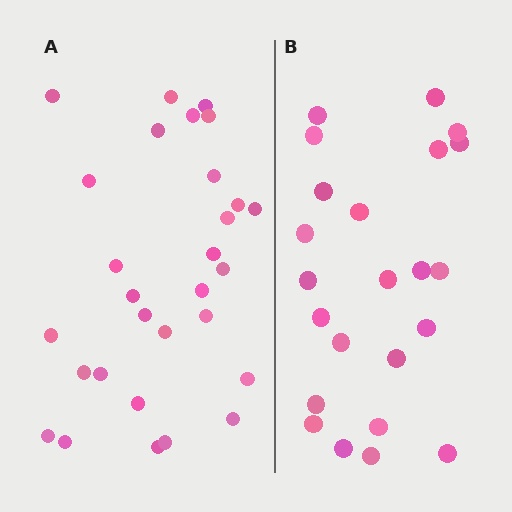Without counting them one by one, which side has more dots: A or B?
Region A (the left region) has more dots.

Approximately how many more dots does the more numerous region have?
Region A has about 6 more dots than region B.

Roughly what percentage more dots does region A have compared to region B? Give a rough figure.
About 25% more.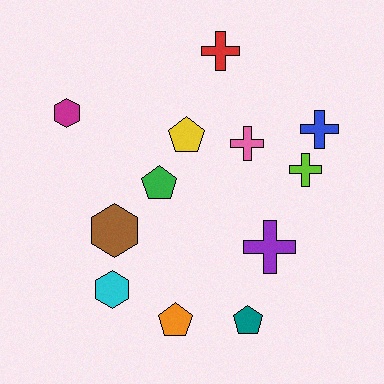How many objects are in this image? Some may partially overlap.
There are 12 objects.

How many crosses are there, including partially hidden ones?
There are 5 crosses.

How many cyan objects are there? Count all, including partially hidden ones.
There is 1 cyan object.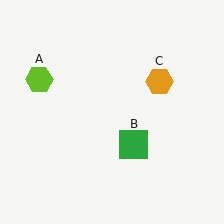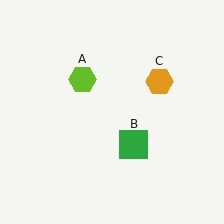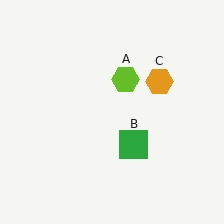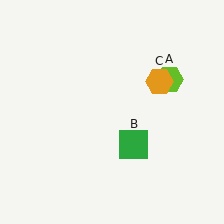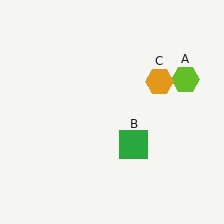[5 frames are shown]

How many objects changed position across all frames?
1 object changed position: lime hexagon (object A).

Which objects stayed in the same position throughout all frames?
Green square (object B) and orange hexagon (object C) remained stationary.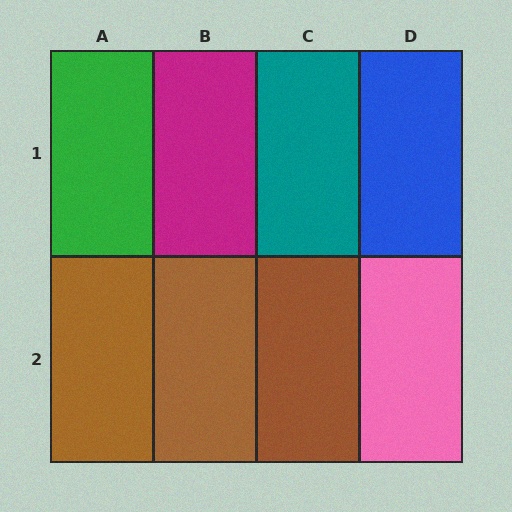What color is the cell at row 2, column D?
Pink.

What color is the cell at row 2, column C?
Brown.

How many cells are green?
1 cell is green.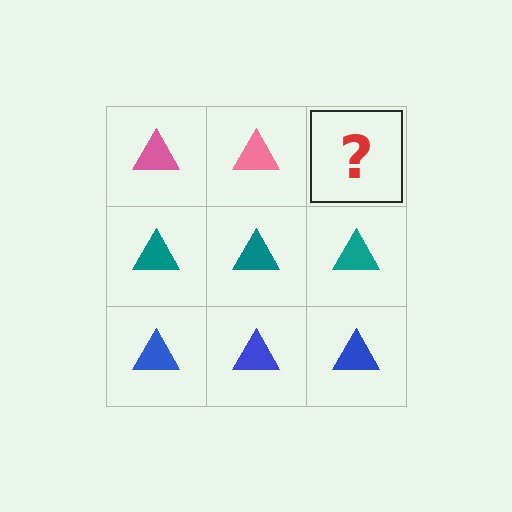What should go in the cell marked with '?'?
The missing cell should contain a pink triangle.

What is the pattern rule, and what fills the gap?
The rule is that each row has a consistent color. The gap should be filled with a pink triangle.